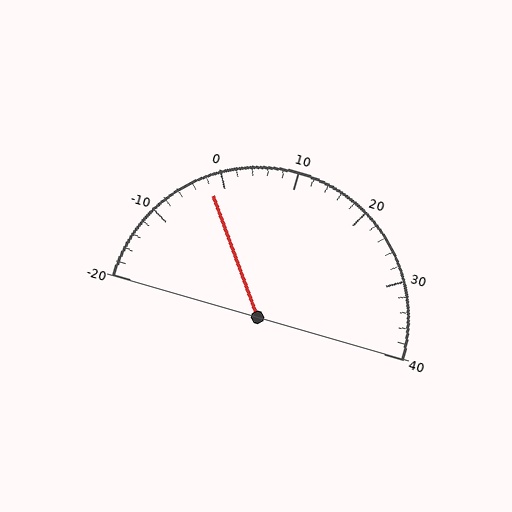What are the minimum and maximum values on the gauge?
The gauge ranges from -20 to 40.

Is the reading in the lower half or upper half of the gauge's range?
The reading is in the lower half of the range (-20 to 40).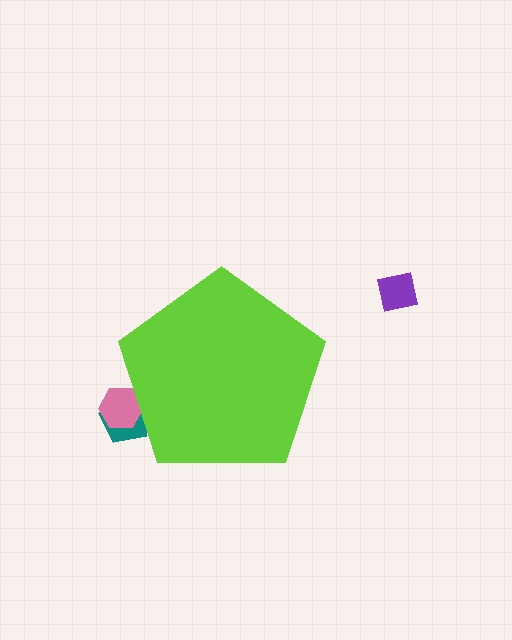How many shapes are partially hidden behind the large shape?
2 shapes are partially hidden.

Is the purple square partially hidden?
No, the purple square is fully visible.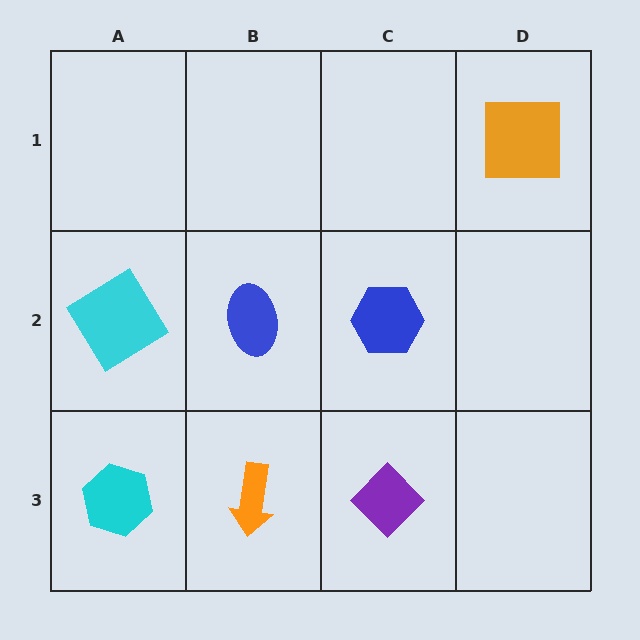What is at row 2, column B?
A blue ellipse.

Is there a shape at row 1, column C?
No, that cell is empty.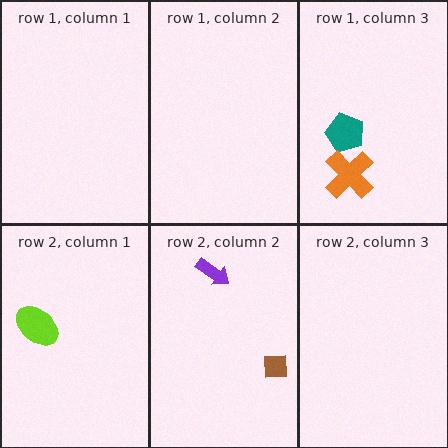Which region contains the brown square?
The row 2, column 2 region.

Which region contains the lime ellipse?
The row 2, column 1 region.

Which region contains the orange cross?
The row 1, column 3 region.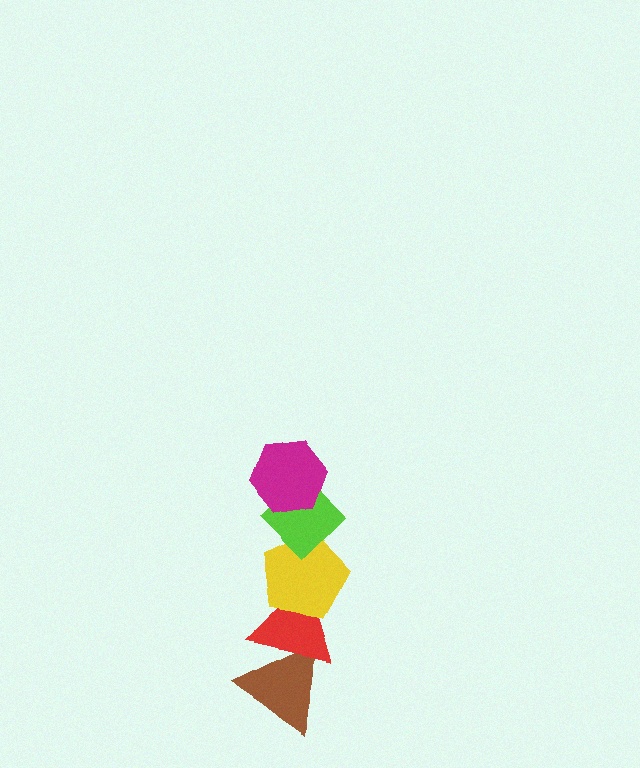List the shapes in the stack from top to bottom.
From top to bottom: the magenta hexagon, the lime diamond, the yellow pentagon, the red triangle, the brown triangle.